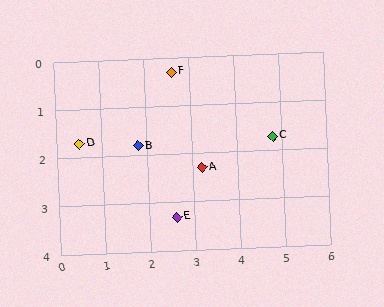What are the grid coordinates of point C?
Point C is at approximately (4.8, 1.7).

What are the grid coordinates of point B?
Point B is at approximately (1.8, 1.8).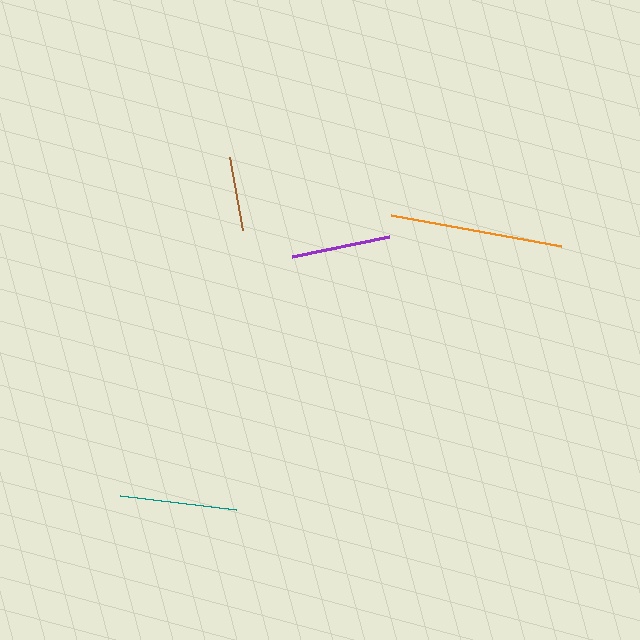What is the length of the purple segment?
The purple segment is approximately 99 pixels long.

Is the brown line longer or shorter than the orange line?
The orange line is longer than the brown line.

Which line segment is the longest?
The orange line is the longest at approximately 173 pixels.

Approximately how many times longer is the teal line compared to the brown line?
The teal line is approximately 1.6 times the length of the brown line.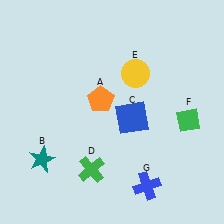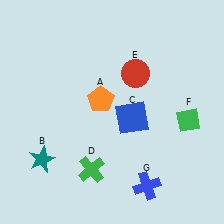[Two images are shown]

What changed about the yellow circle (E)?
In Image 1, E is yellow. In Image 2, it changed to red.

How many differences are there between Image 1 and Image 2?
There is 1 difference between the two images.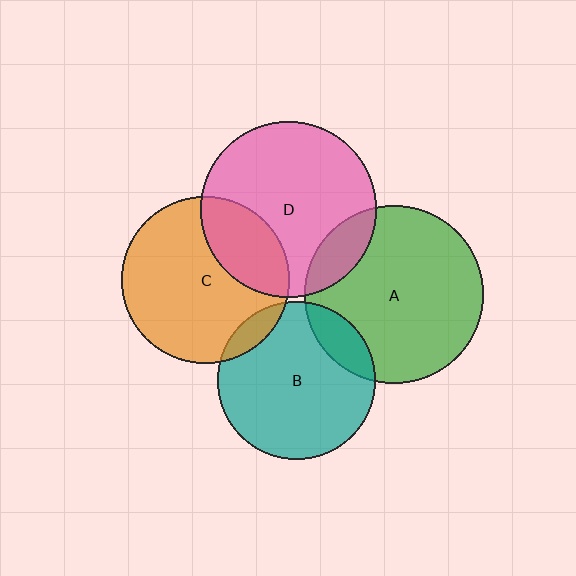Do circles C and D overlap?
Yes.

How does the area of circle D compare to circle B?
Approximately 1.2 times.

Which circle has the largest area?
Circle A (green).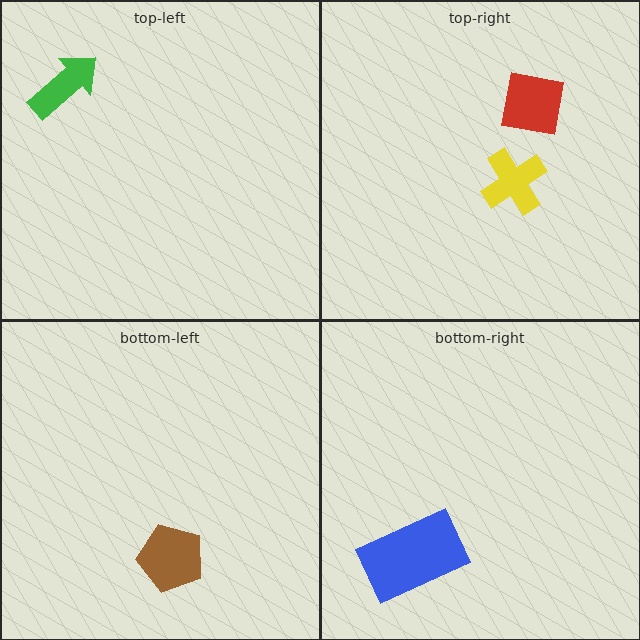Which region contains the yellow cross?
The top-right region.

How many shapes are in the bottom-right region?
1.